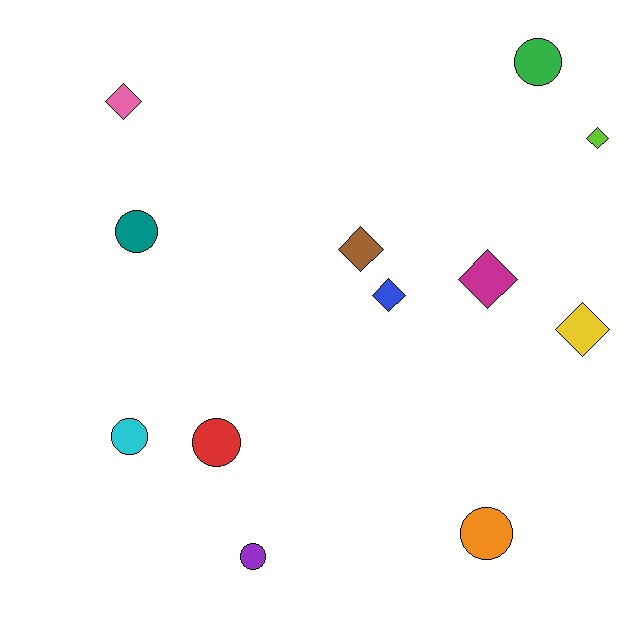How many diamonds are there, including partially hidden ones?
There are 6 diamonds.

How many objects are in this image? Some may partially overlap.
There are 12 objects.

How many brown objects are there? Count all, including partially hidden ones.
There is 1 brown object.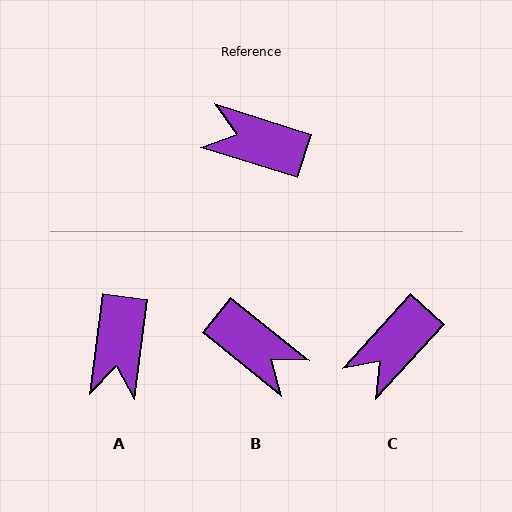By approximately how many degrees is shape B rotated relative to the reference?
Approximately 159 degrees counter-clockwise.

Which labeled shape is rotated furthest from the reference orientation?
B, about 159 degrees away.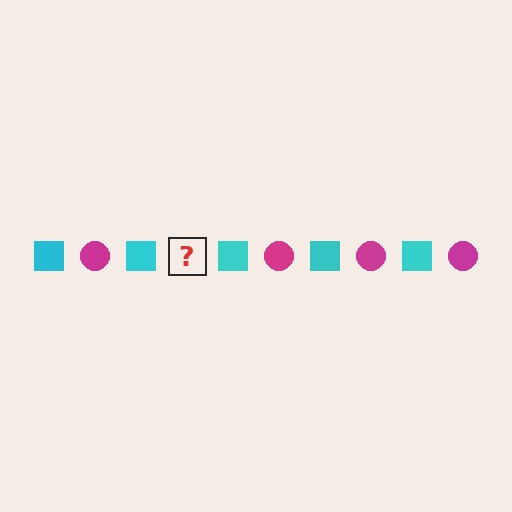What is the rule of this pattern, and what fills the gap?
The rule is that the pattern alternates between cyan square and magenta circle. The gap should be filled with a magenta circle.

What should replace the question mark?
The question mark should be replaced with a magenta circle.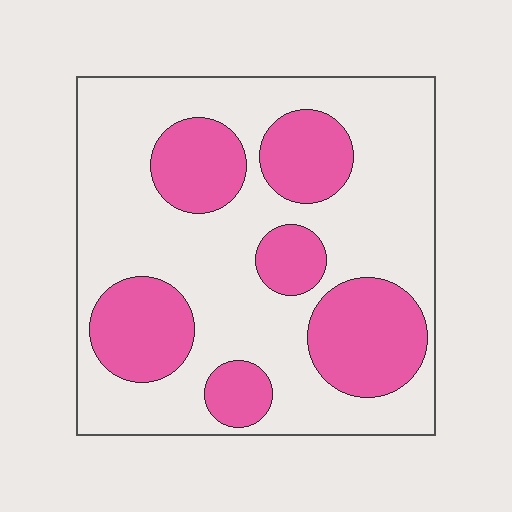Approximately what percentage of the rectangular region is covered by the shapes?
Approximately 35%.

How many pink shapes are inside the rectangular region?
6.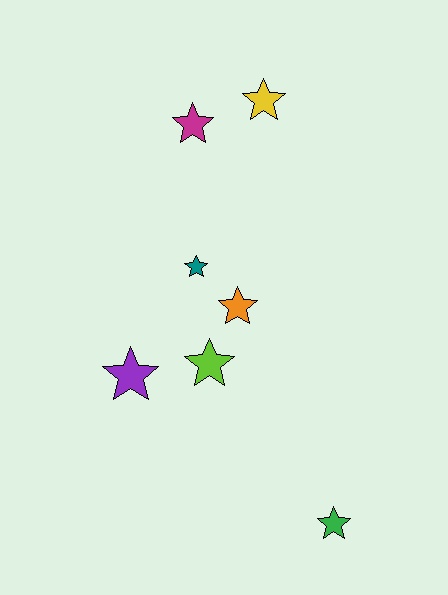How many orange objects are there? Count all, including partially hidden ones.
There is 1 orange object.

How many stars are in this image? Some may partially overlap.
There are 7 stars.